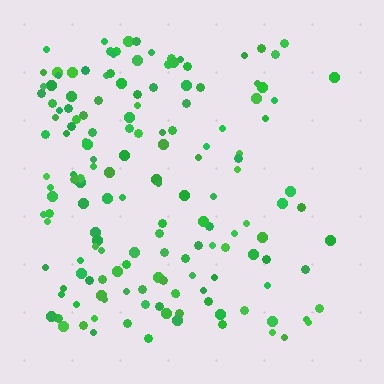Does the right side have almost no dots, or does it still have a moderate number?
Still a moderate number, just noticeably fewer than the left.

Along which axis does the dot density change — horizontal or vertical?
Horizontal.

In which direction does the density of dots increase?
From right to left, with the left side densest.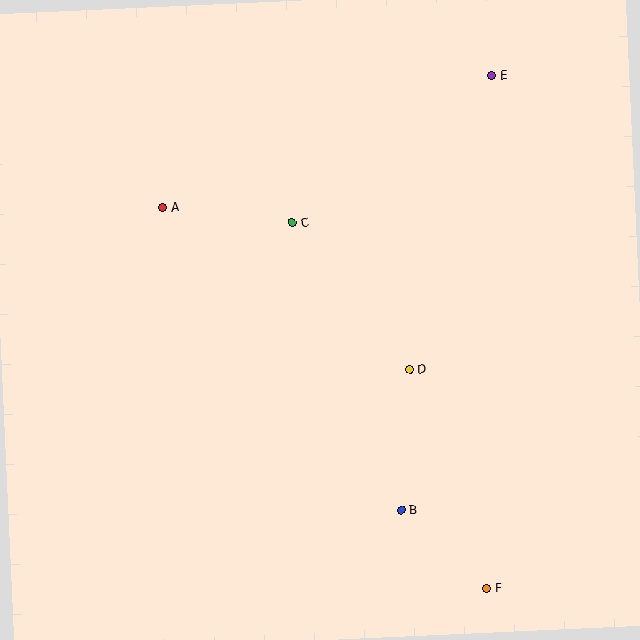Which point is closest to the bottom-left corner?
Point B is closest to the bottom-left corner.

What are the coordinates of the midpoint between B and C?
The midpoint between B and C is at (347, 366).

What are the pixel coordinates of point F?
Point F is at (487, 589).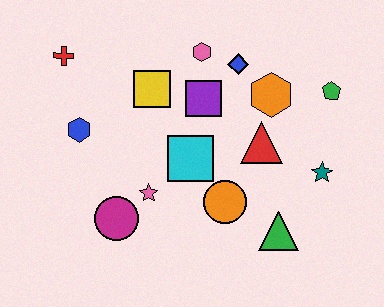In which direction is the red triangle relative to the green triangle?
The red triangle is above the green triangle.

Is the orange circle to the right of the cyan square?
Yes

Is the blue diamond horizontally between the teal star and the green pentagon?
No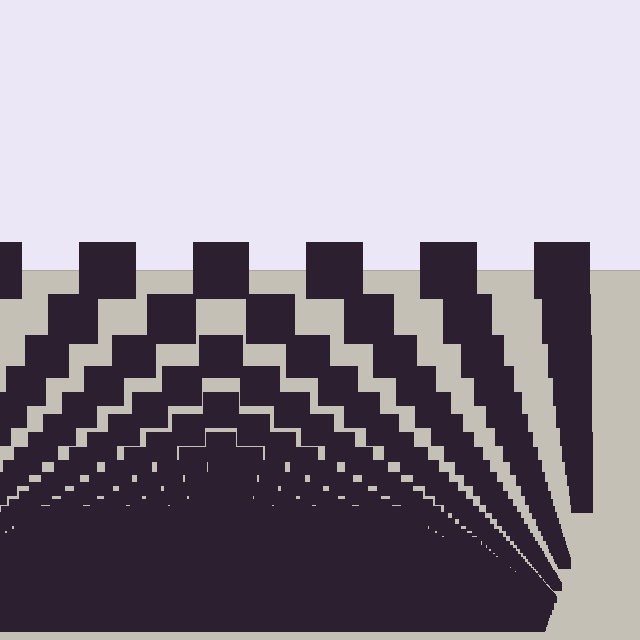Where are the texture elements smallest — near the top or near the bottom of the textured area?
Near the bottom.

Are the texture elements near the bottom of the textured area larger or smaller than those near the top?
Smaller. The gradient is inverted — elements near the bottom are smaller and denser.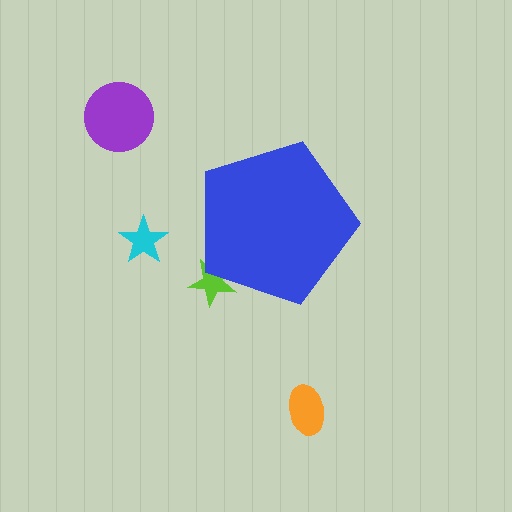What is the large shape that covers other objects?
A blue pentagon.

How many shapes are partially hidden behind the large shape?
1 shape is partially hidden.